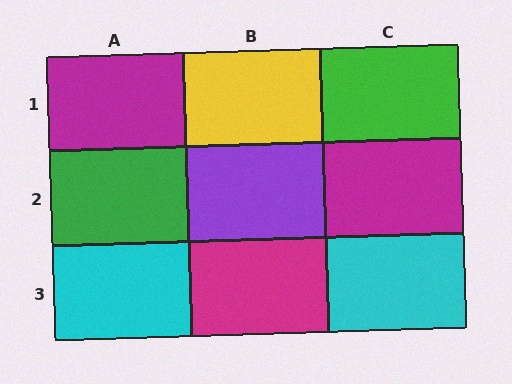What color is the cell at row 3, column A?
Cyan.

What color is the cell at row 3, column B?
Magenta.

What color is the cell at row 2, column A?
Green.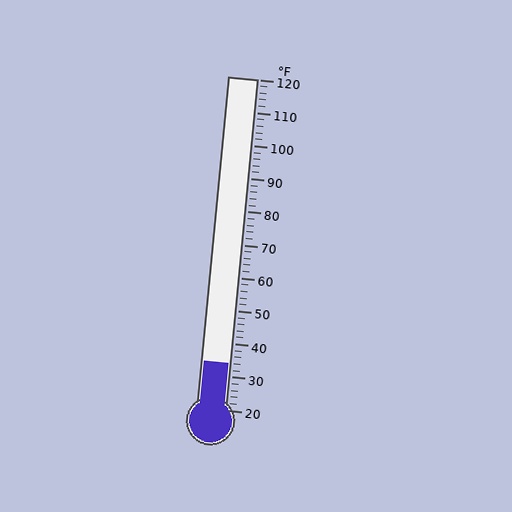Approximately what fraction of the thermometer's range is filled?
The thermometer is filled to approximately 15% of its range.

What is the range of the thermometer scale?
The thermometer scale ranges from 20°F to 120°F.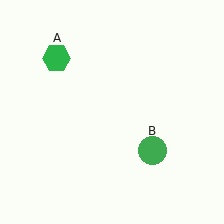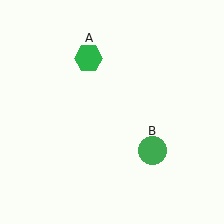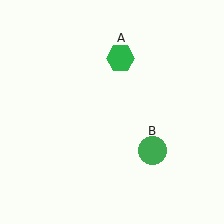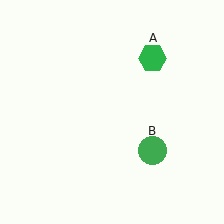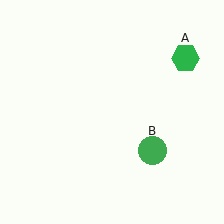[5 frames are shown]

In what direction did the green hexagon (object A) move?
The green hexagon (object A) moved right.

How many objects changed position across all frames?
1 object changed position: green hexagon (object A).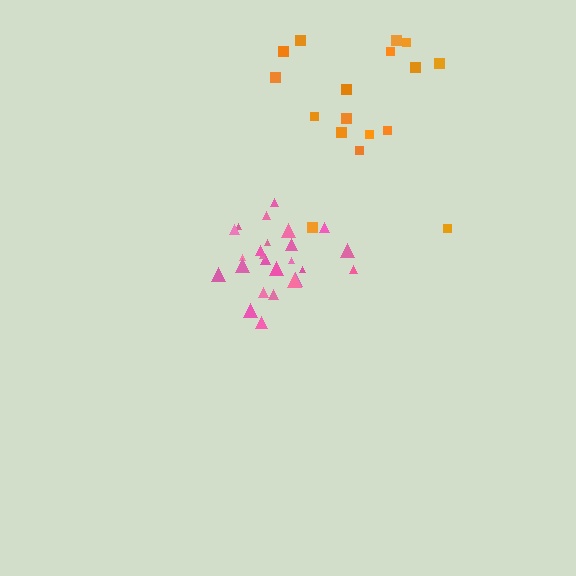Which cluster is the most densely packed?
Pink.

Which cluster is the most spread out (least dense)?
Orange.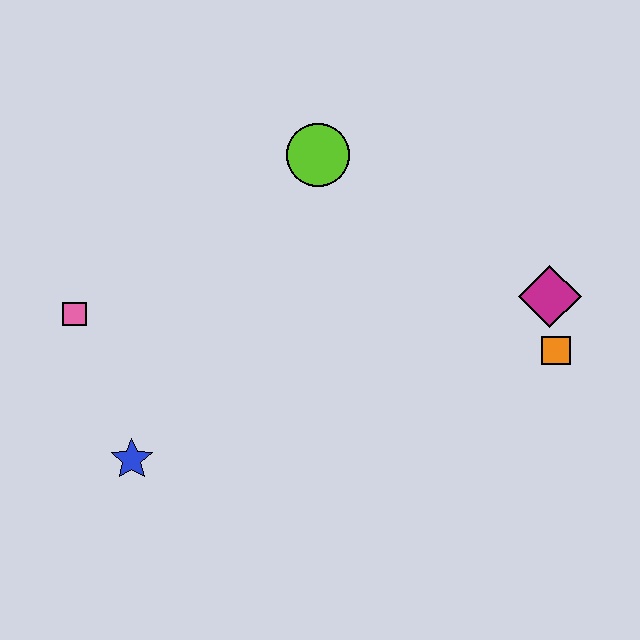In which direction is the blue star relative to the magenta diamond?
The blue star is to the left of the magenta diamond.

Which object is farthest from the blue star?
The magenta diamond is farthest from the blue star.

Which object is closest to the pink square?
The blue star is closest to the pink square.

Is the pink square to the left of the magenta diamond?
Yes